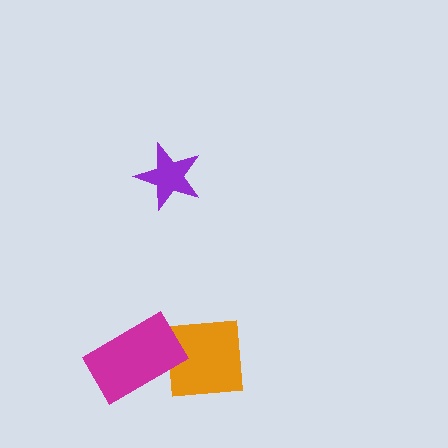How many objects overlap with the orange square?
1 object overlaps with the orange square.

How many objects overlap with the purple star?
0 objects overlap with the purple star.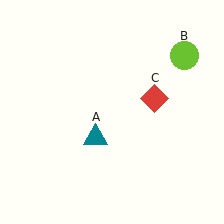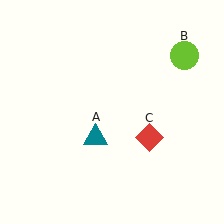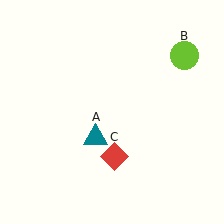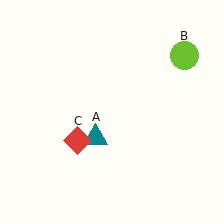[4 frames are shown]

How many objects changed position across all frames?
1 object changed position: red diamond (object C).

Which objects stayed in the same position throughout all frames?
Teal triangle (object A) and lime circle (object B) remained stationary.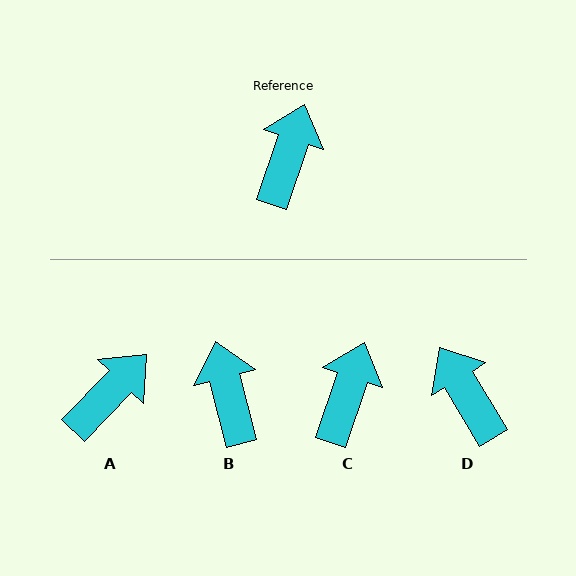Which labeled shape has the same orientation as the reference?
C.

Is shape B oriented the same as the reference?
No, it is off by about 33 degrees.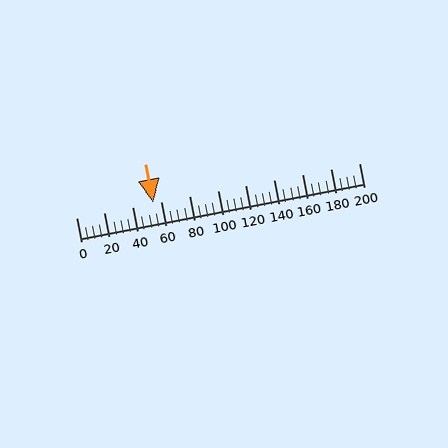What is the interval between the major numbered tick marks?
The major tick marks are spaced 20 units apart.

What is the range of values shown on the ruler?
The ruler shows values from 0 to 200.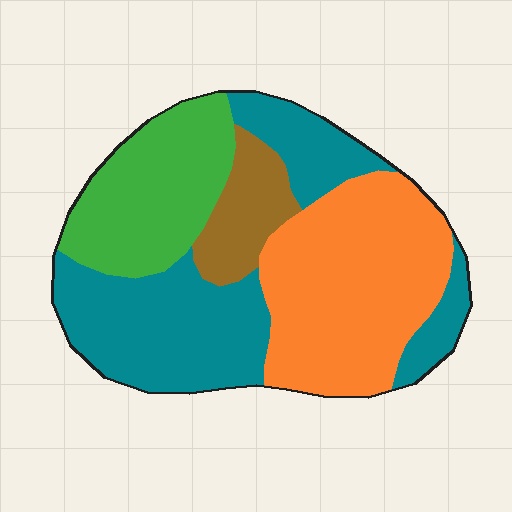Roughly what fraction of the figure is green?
Green takes up about one fifth (1/5) of the figure.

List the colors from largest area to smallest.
From largest to smallest: teal, orange, green, brown.